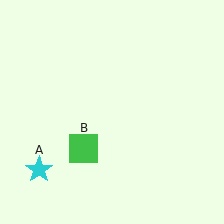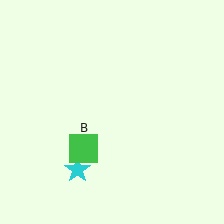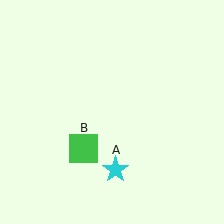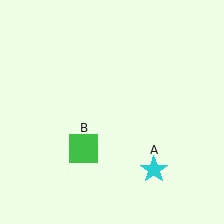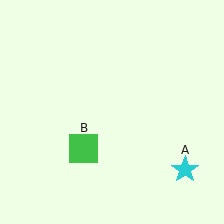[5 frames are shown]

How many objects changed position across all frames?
1 object changed position: cyan star (object A).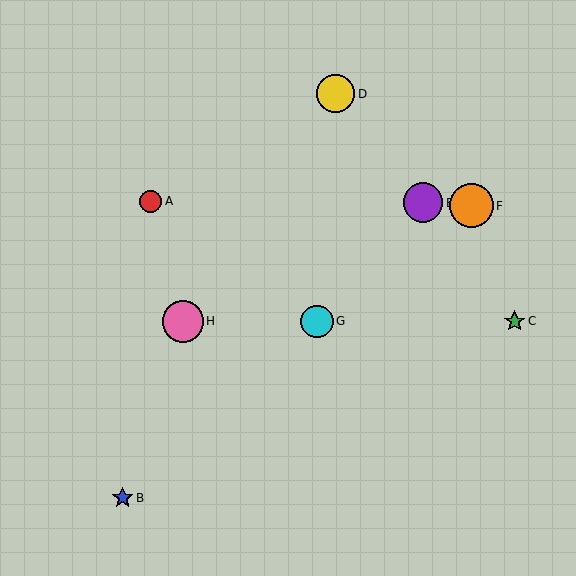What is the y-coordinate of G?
Object G is at y≈321.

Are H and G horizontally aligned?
Yes, both are at y≈321.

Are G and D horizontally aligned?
No, G is at y≈321 and D is at y≈94.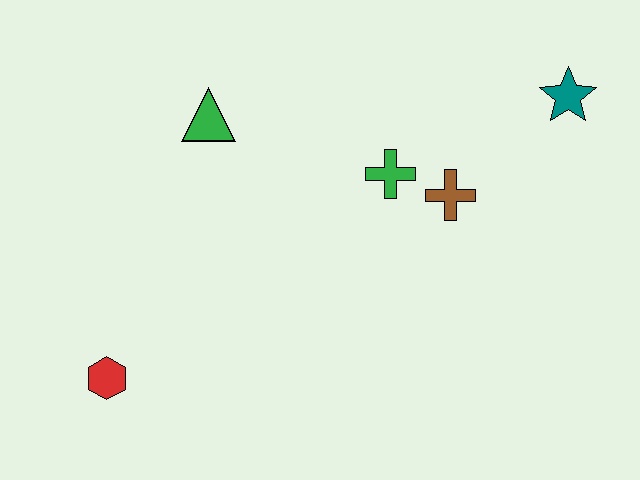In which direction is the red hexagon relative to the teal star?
The red hexagon is to the left of the teal star.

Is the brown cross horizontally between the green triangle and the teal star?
Yes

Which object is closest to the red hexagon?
The green triangle is closest to the red hexagon.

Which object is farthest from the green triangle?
The teal star is farthest from the green triangle.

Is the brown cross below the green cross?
Yes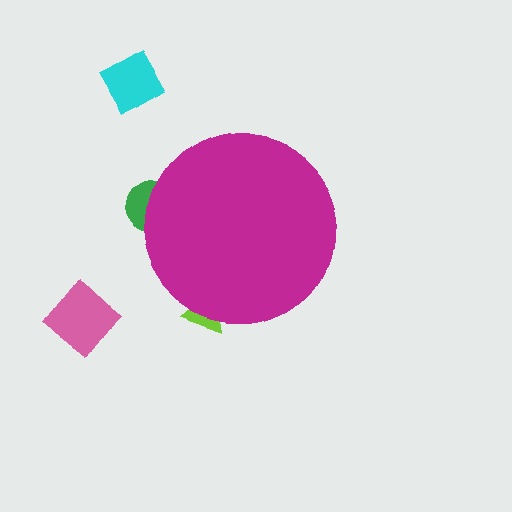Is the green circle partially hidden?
Yes, the green circle is partially hidden behind the magenta circle.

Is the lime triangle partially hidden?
Yes, the lime triangle is partially hidden behind the magenta circle.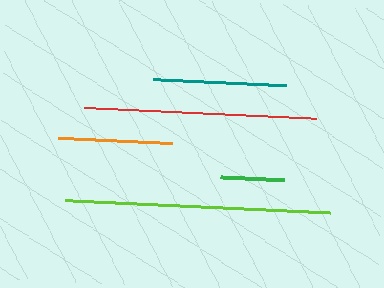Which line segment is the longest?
The lime line is the longest at approximately 265 pixels.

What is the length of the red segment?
The red segment is approximately 233 pixels long.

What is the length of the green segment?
The green segment is approximately 64 pixels long.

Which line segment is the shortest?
The green line is the shortest at approximately 64 pixels.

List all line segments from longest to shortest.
From longest to shortest: lime, red, teal, orange, green.